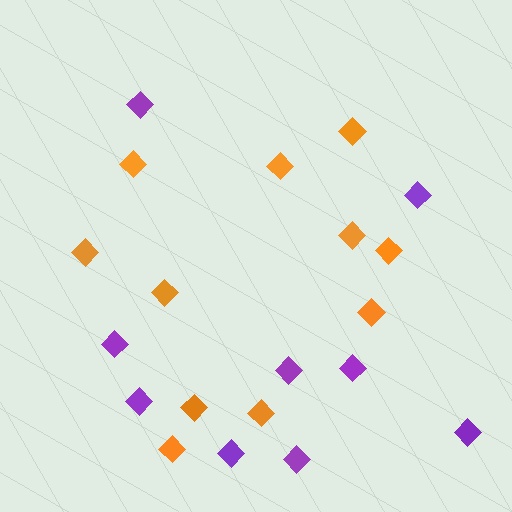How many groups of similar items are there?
There are 2 groups: one group of purple diamonds (9) and one group of orange diamonds (11).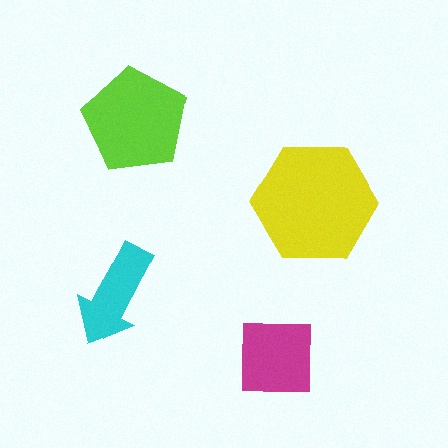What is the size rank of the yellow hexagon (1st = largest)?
1st.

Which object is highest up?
The lime pentagon is topmost.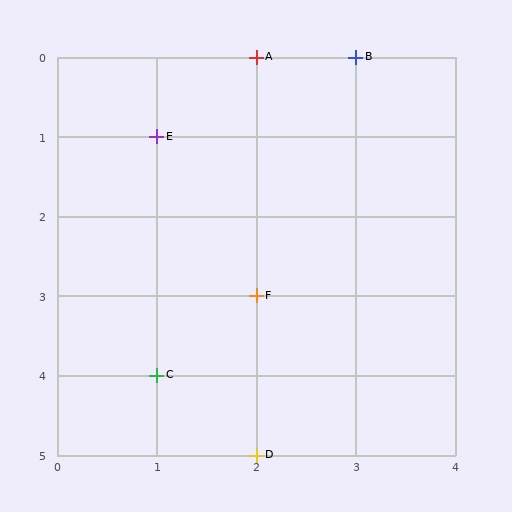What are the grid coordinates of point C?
Point C is at grid coordinates (1, 4).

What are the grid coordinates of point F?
Point F is at grid coordinates (2, 3).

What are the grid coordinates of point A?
Point A is at grid coordinates (2, 0).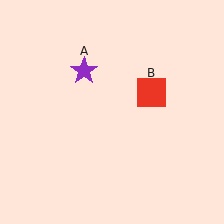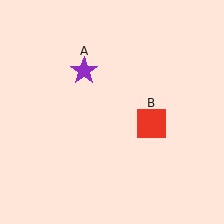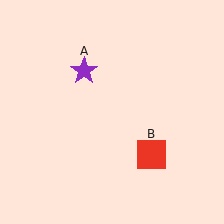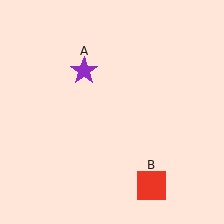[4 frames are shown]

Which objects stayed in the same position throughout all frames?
Purple star (object A) remained stationary.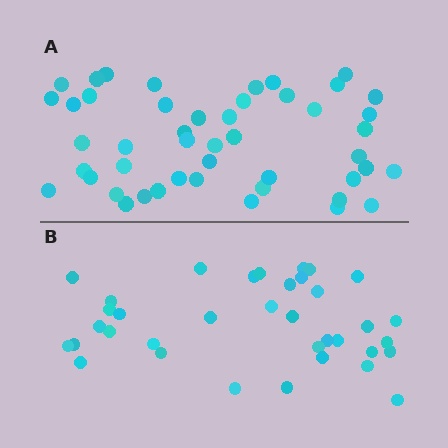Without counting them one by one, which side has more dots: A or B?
Region A (the top region) has more dots.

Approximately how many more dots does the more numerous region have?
Region A has roughly 12 or so more dots than region B.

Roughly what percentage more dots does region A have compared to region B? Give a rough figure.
About 30% more.